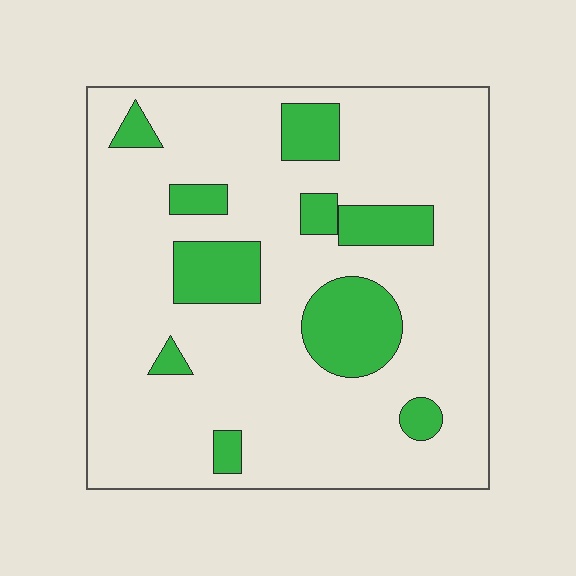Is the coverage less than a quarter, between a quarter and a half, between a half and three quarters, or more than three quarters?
Less than a quarter.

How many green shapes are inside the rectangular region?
10.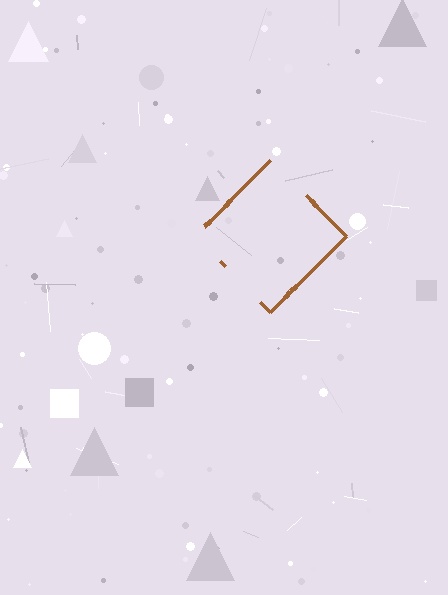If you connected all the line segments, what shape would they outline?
They would outline a diamond.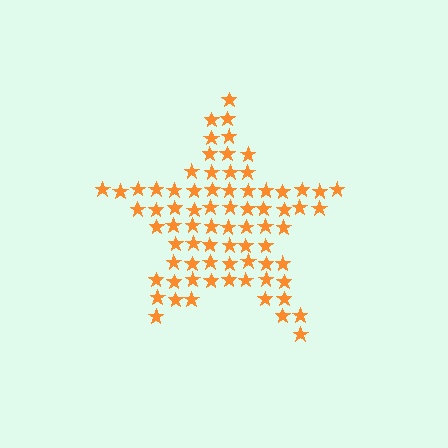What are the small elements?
The small elements are stars.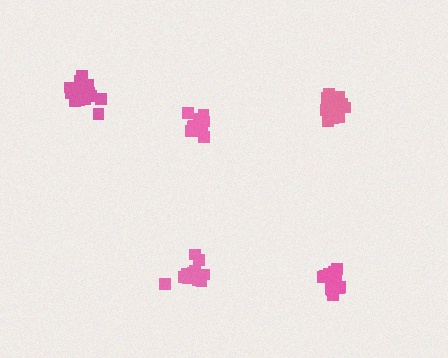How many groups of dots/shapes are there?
There are 5 groups.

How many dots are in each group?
Group 1: 13 dots, Group 2: 15 dots, Group 3: 16 dots, Group 4: 12 dots, Group 5: 12 dots (68 total).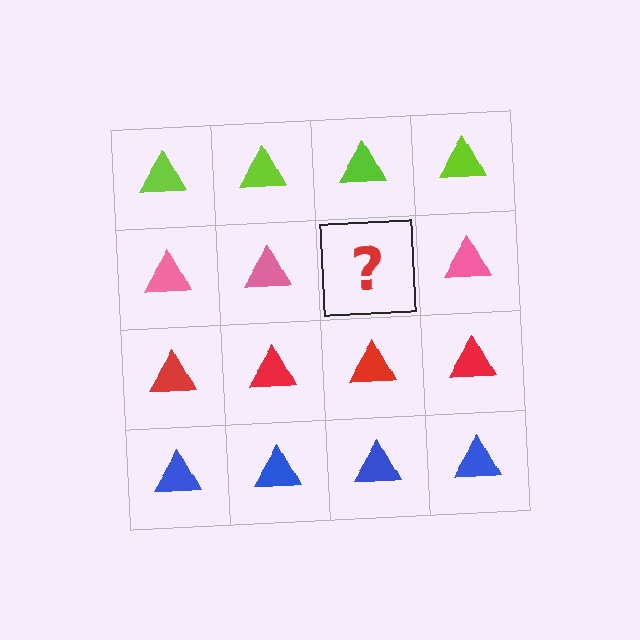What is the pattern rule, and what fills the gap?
The rule is that each row has a consistent color. The gap should be filled with a pink triangle.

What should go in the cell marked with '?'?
The missing cell should contain a pink triangle.